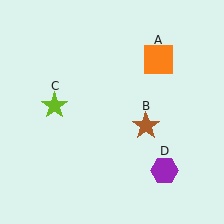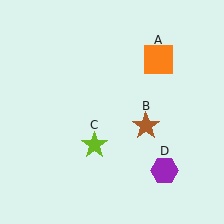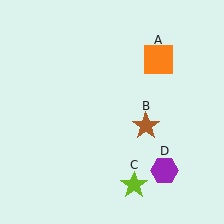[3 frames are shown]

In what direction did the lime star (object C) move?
The lime star (object C) moved down and to the right.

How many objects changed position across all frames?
1 object changed position: lime star (object C).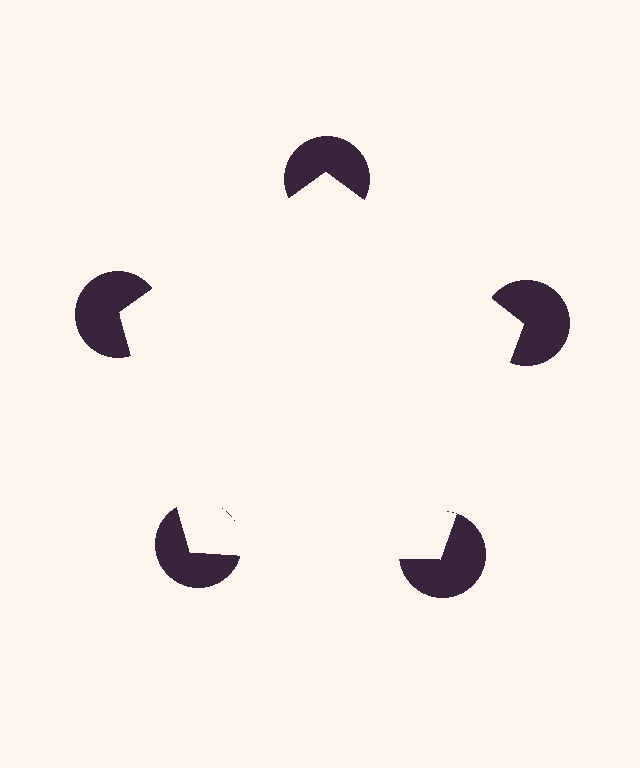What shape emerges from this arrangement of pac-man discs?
An illusory pentagon — its edges are inferred from the aligned wedge cuts in the pac-man discs, not physically drawn.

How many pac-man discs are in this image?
There are 5 — one at each vertex of the illusory pentagon.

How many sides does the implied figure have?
5 sides.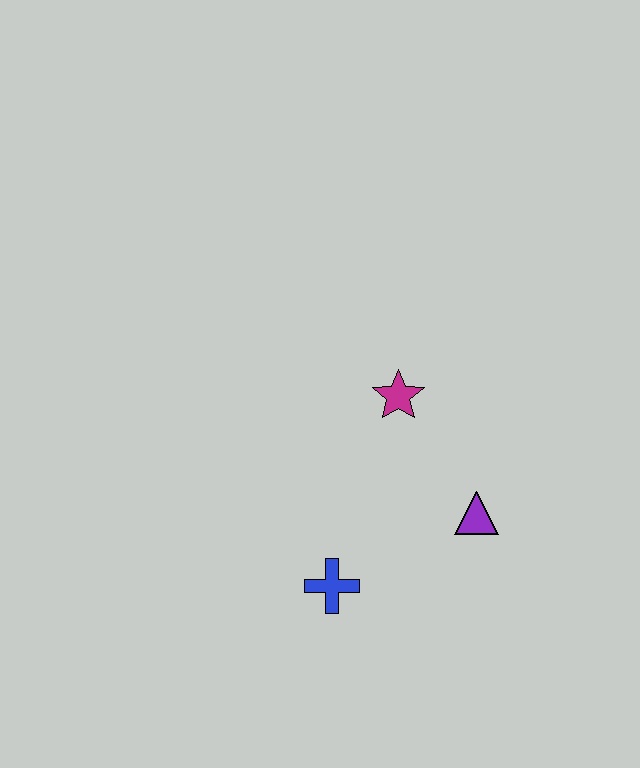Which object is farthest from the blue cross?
The magenta star is farthest from the blue cross.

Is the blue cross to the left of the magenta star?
Yes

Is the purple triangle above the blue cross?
Yes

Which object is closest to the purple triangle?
The magenta star is closest to the purple triangle.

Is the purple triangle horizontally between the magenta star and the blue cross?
No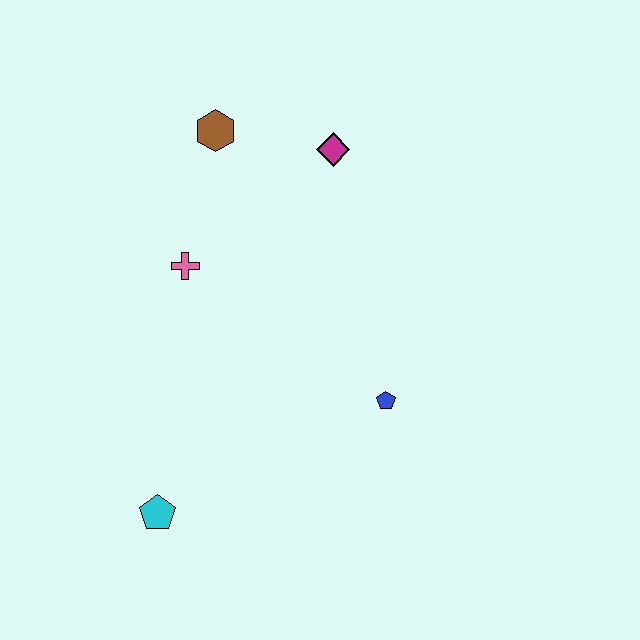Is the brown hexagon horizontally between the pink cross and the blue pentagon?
Yes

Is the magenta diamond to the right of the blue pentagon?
No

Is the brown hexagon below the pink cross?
No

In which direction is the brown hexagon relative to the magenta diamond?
The brown hexagon is to the left of the magenta diamond.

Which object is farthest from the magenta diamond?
The cyan pentagon is farthest from the magenta diamond.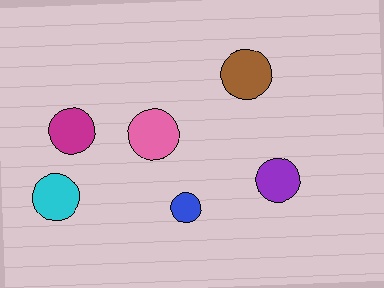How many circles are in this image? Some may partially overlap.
There are 6 circles.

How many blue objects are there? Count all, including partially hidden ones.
There is 1 blue object.